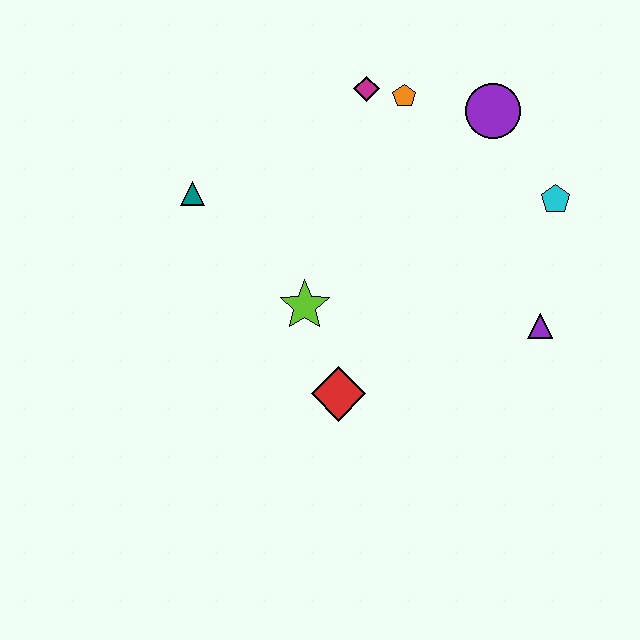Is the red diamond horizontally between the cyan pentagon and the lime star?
Yes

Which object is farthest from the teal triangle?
The purple triangle is farthest from the teal triangle.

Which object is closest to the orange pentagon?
The magenta diamond is closest to the orange pentagon.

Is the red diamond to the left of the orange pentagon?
Yes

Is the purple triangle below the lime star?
Yes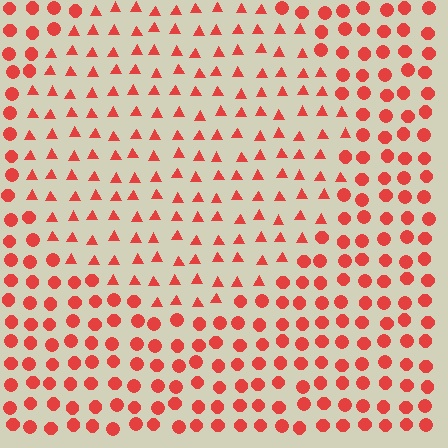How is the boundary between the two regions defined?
The boundary is defined by a change in element shape: triangles inside vs. circles outside. All elements share the same color and spacing.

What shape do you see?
I see a circle.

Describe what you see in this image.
The image is filled with small red elements arranged in a uniform grid. A circle-shaped region contains triangles, while the surrounding area contains circles. The boundary is defined purely by the change in element shape.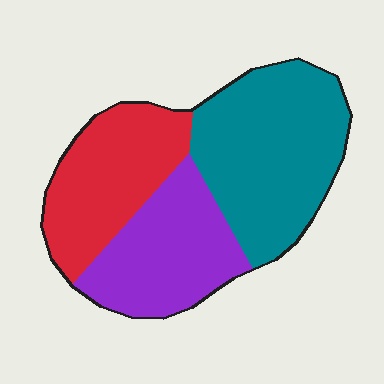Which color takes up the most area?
Teal, at roughly 40%.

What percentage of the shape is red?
Red takes up between a sixth and a third of the shape.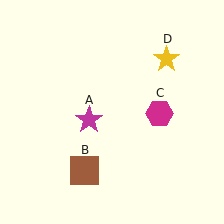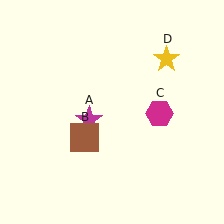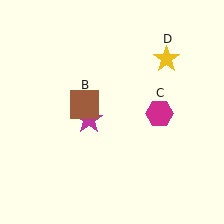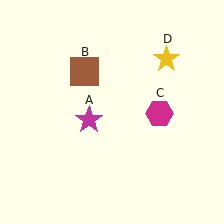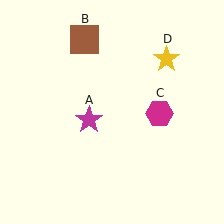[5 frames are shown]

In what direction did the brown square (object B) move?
The brown square (object B) moved up.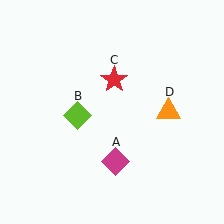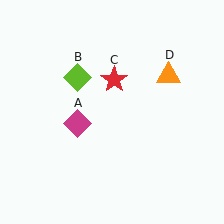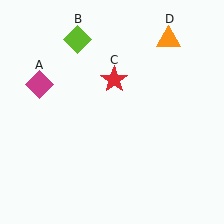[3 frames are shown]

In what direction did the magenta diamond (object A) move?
The magenta diamond (object A) moved up and to the left.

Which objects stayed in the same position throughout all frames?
Red star (object C) remained stationary.